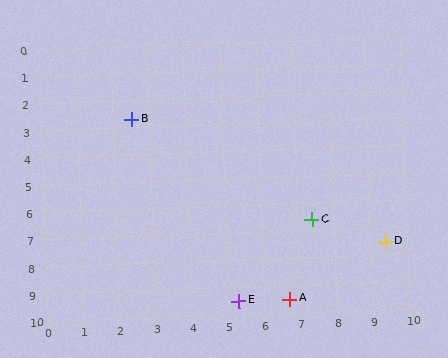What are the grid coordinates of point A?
Point A is at approximately (6.7, 9.5).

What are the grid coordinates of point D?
Point D is at approximately (9.4, 7.5).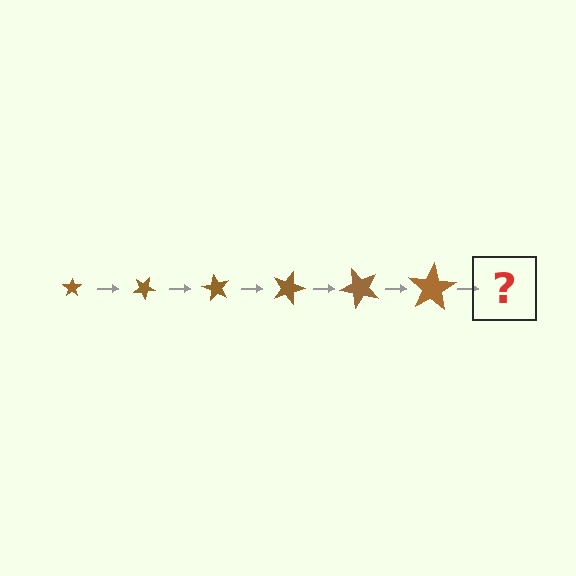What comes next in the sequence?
The next element should be a star, larger than the previous one and rotated 180 degrees from the start.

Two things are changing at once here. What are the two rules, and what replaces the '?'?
The two rules are that the star grows larger each step and it rotates 30 degrees each step. The '?' should be a star, larger than the previous one and rotated 180 degrees from the start.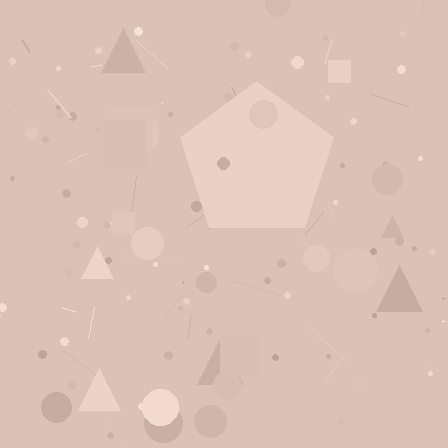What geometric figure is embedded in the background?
A pentagon is embedded in the background.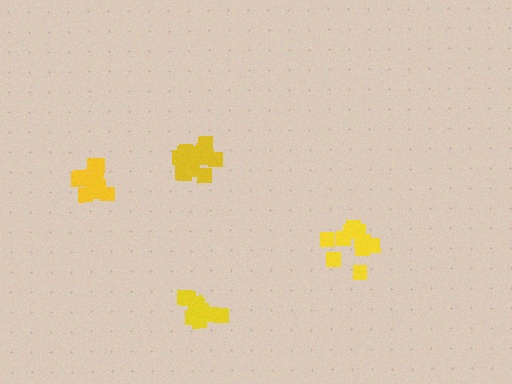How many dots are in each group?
Group 1: 11 dots, Group 2: 12 dots, Group 3: 16 dots, Group 4: 12 dots (51 total).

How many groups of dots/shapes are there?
There are 4 groups.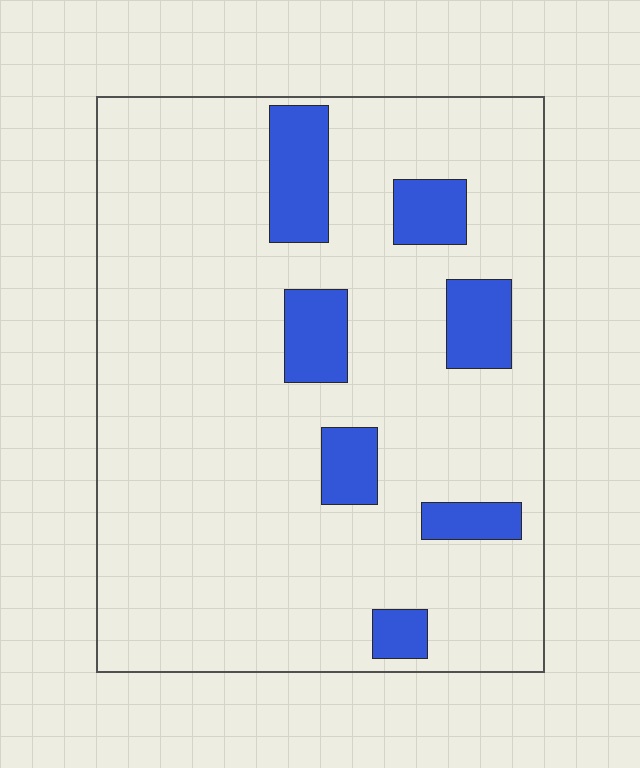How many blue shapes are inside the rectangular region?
7.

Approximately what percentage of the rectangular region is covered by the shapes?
Approximately 15%.